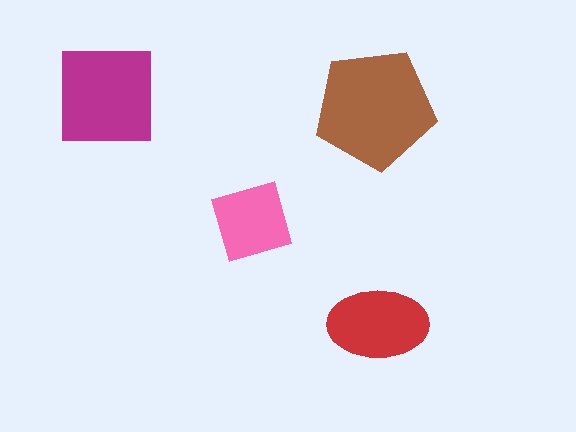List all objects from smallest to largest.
The pink diamond, the red ellipse, the magenta square, the brown pentagon.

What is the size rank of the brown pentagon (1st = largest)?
1st.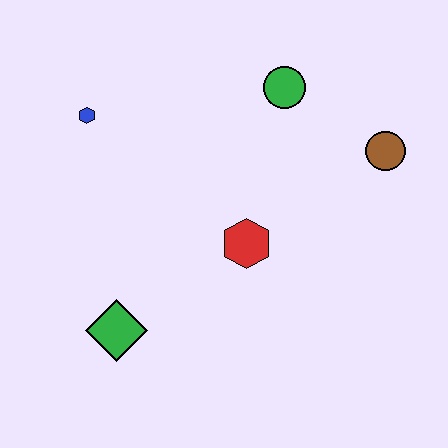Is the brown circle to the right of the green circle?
Yes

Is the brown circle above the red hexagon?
Yes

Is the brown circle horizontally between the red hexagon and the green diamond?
No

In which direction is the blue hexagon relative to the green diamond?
The blue hexagon is above the green diamond.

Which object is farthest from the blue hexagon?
The brown circle is farthest from the blue hexagon.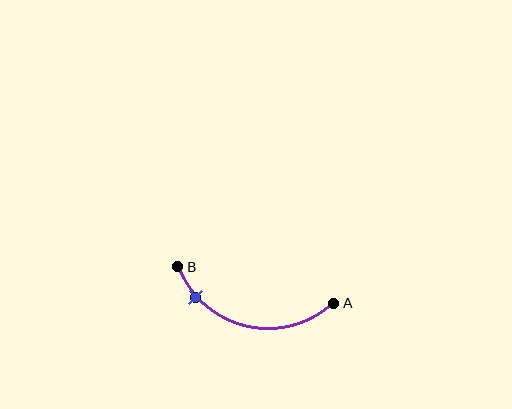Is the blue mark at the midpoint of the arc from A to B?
No. The blue mark lies on the arc but is closer to endpoint B. The arc midpoint would be at the point on the curve equidistant along the arc from both A and B.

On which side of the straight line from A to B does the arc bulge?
The arc bulges below the straight line connecting A and B.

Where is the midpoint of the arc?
The arc midpoint is the point on the curve farthest from the straight line joining A and B. It sits below that line.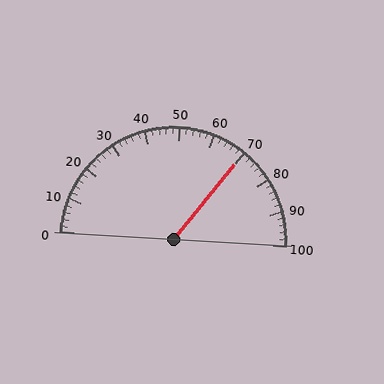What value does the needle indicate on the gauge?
The needle indicates approximately 70.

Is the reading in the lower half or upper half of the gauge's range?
The reading is in the upper half of the range (0 to 100).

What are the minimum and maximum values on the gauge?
The gauge ranges from 0 to 100.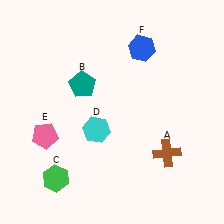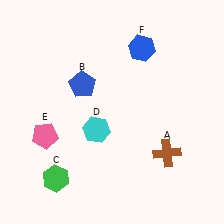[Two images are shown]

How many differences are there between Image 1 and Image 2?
There is 1 difference between the two images.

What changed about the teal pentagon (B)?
In Image 1, B is teal. In Image 2, it changed to blue.